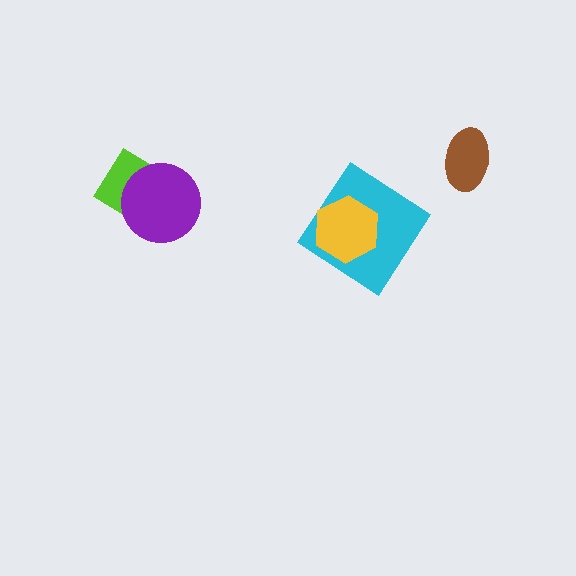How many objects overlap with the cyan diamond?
1 object overlaps with the cyan diamond.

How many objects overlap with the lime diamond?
1 object overlaps with the lime diamond.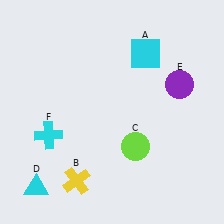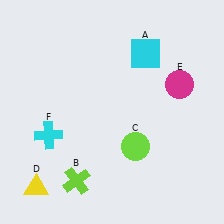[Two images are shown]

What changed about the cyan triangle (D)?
In Image 1, D is cyan. In Image 2, it changed to yellow.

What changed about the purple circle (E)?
In Image 1, E is purple. In Image 2, it changed to magenta.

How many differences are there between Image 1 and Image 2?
There are 3 differences between the two images.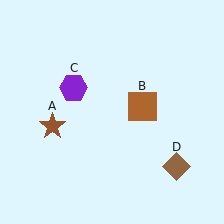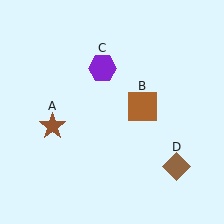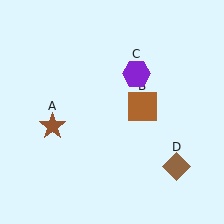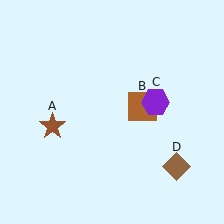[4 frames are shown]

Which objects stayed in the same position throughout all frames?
Brown star (object A) and brown square (object B) and brown diamond (object D) remained stationary.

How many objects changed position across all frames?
1 object changed position: purple hexagon (object C).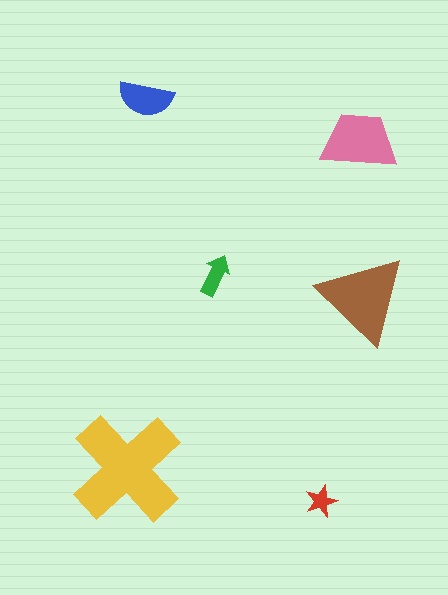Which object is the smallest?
The red star.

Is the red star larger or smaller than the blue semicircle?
Smaller.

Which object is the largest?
The yellow cross.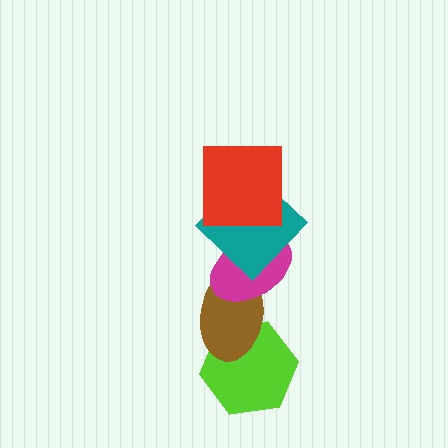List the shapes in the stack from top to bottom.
From top to bottom: the red square, the teal diamond, the magenta ellipse, the brown ellipse, the lime hexagon.